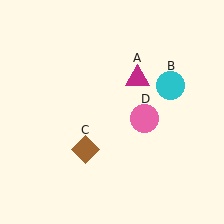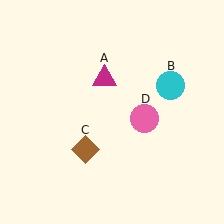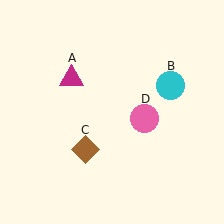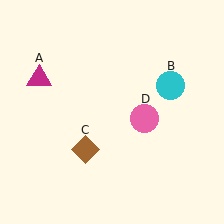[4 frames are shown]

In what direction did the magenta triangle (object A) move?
The magenta triangle (object A) moved left.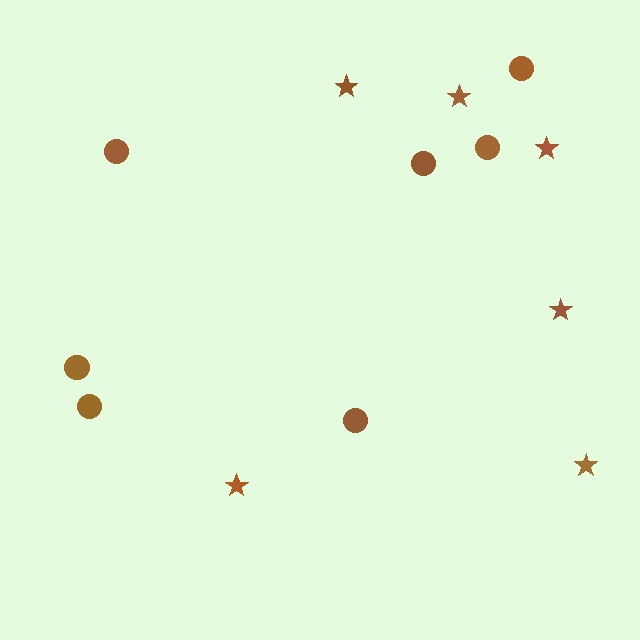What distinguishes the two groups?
There are 2 groups: one group of stars (6) and one group of circles (7).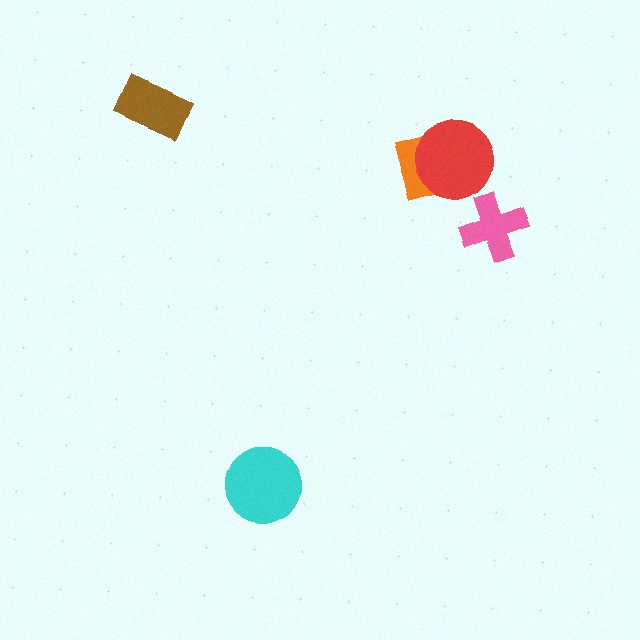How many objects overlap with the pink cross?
0 objects overlap with the pink cross.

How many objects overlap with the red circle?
1 object overlaps with the red circle.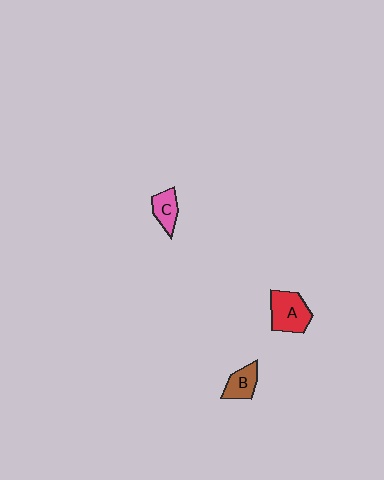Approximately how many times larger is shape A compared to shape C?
Approximately 1.6 times.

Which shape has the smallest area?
Shape C (pink).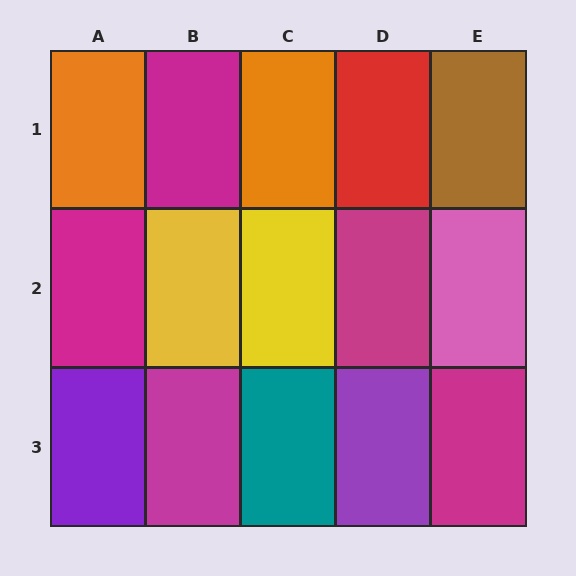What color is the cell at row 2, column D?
Magenta.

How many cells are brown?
1 cell is brown.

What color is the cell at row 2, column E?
Pink.